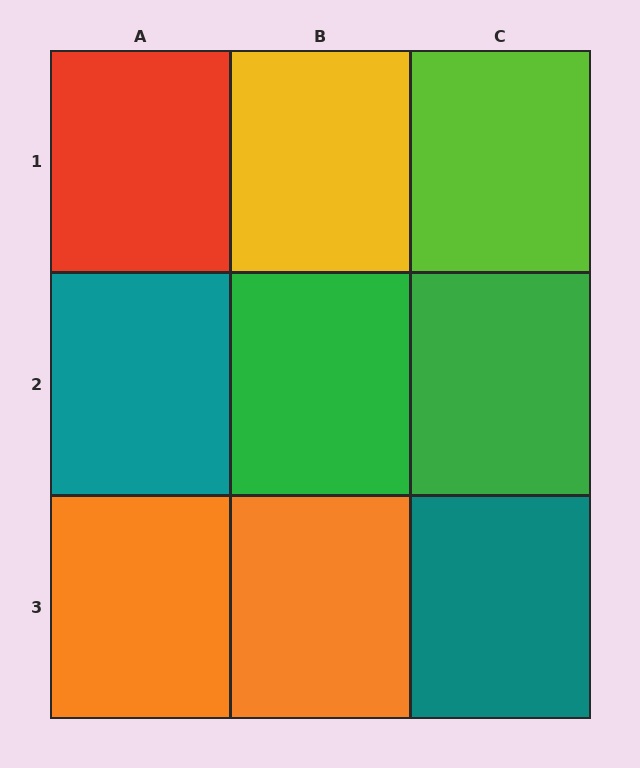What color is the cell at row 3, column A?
Orange.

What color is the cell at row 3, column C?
Teal.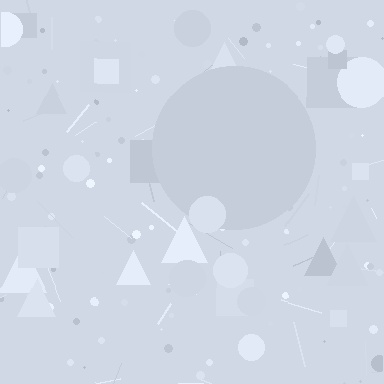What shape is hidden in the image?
A circle is hidden in the image.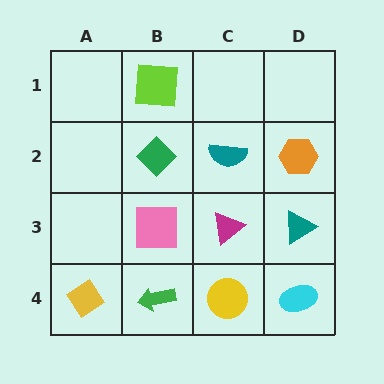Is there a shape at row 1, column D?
No, that cell is empty.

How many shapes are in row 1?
1 shape.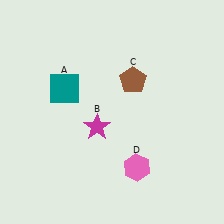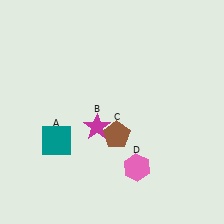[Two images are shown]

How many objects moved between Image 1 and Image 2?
2 objects moved between the two images.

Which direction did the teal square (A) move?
The teal square (A) moved down.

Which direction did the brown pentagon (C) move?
The brown pentagon (C) moved down.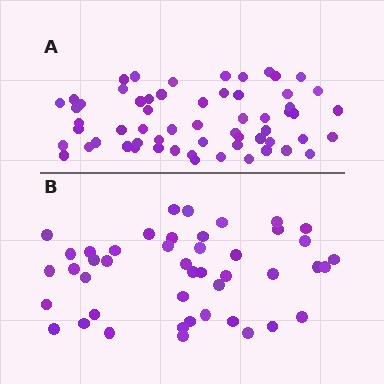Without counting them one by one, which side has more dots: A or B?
Region A (the top region) has more dots.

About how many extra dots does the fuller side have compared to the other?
Region A has approximately 15 more dots than region B.